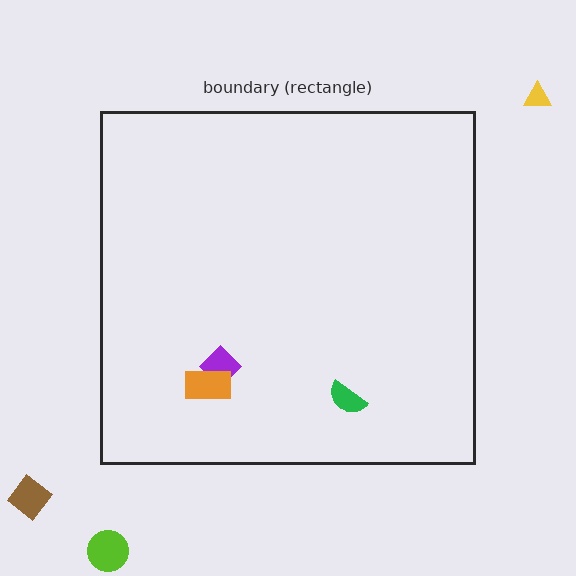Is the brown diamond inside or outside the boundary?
Outside.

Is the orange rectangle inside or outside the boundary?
Inside.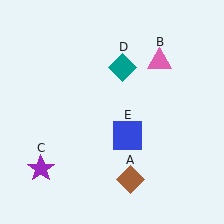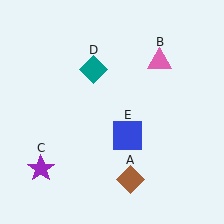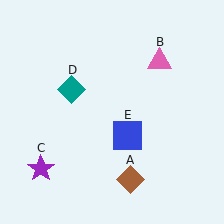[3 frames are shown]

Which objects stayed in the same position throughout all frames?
Brown diamond (object A) and pink triangle (object B) and purple star (object C) and blue square (object E) remained stationary.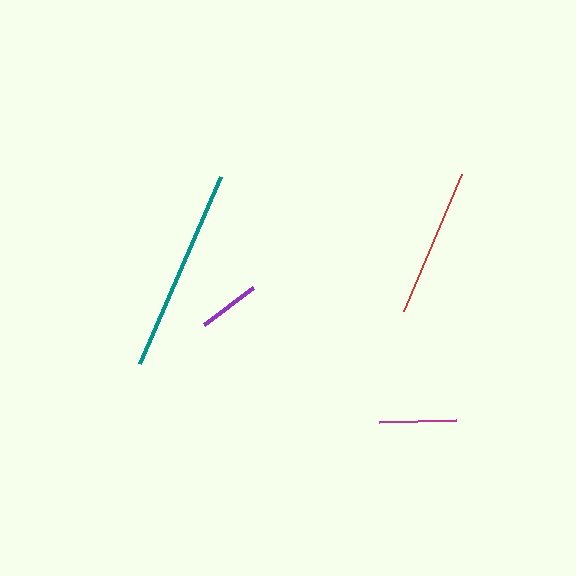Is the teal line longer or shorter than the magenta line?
The teal line is longer than the magenta line.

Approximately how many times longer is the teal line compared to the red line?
The teal line is approximately 1.4 times the length of the red line.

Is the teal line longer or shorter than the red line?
The teal line is longer than the red line.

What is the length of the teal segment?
The teal segment is approximately 204 pixels long.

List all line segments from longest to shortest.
From longest to shortest: teal, red, magenta, purple.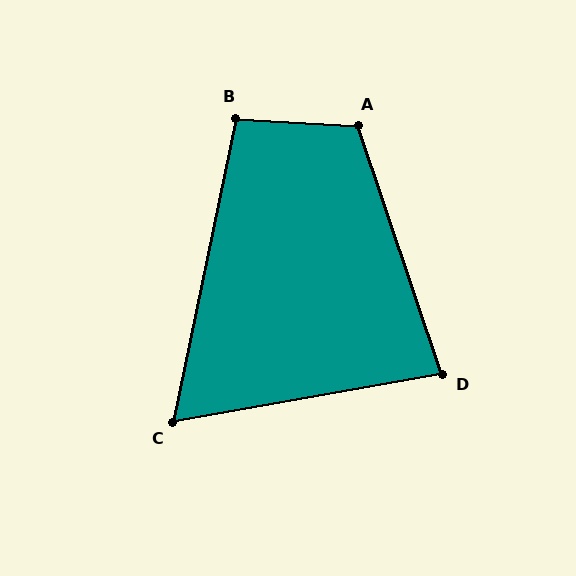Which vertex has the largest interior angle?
A, at approximately 112 degrees.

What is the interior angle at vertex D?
Approximately 81 degrees (acute).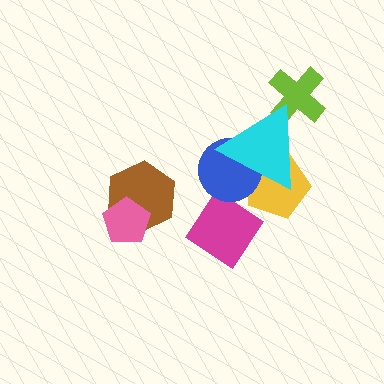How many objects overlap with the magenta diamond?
0 objects overlap with the magenta diamond.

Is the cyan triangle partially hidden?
No, no other shape covers it.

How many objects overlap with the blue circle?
2 objects overlap with the blue circle.